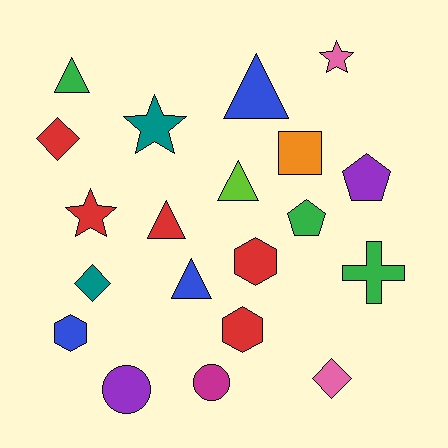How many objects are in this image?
There are 20 objects.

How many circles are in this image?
There are 2 circles.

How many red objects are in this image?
There are 5 red objects.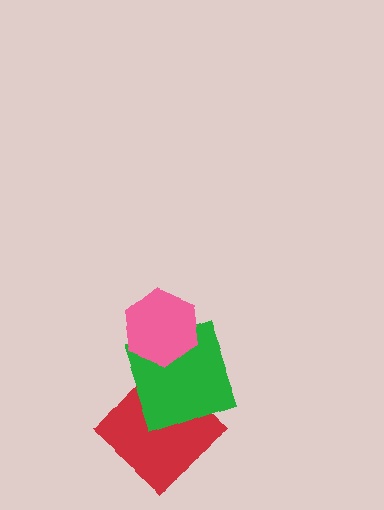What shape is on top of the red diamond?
The green square is on top of the red diamond.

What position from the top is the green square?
The green square is 2nd from the top.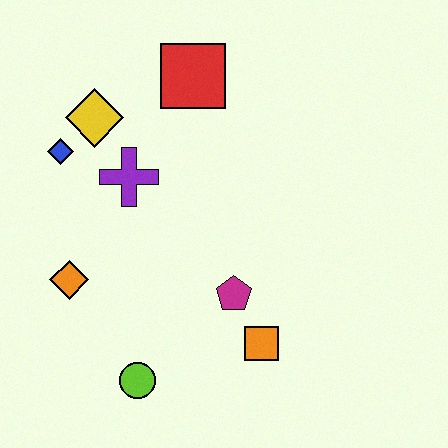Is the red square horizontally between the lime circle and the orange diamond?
No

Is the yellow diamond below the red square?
Yes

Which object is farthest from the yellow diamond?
The orange square is farthest from the yellow diamond.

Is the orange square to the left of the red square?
No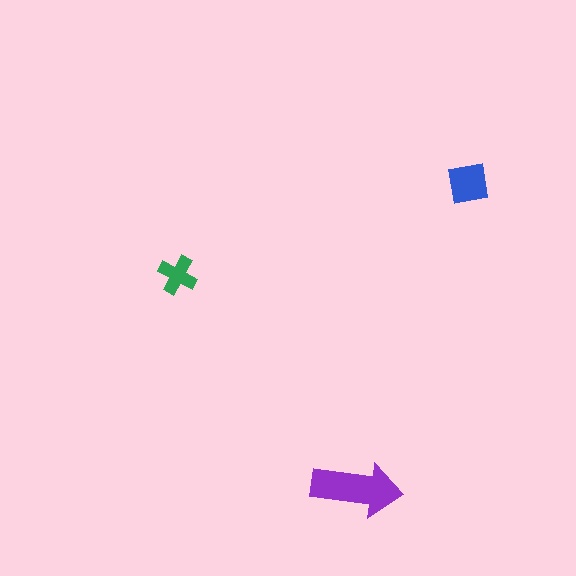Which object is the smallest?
The green cross.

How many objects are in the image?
There are 3 objects in the image.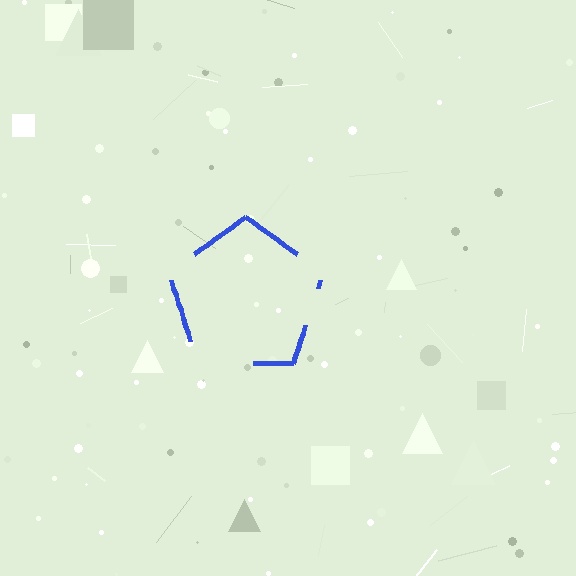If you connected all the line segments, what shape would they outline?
They would outline a pentagon.